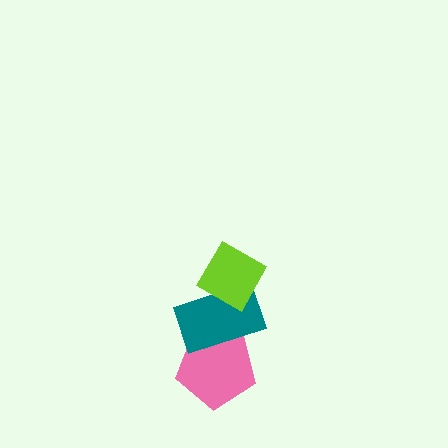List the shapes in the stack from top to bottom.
From top to bottom: the lime diamond, the teal rectangle, the pink pentagon.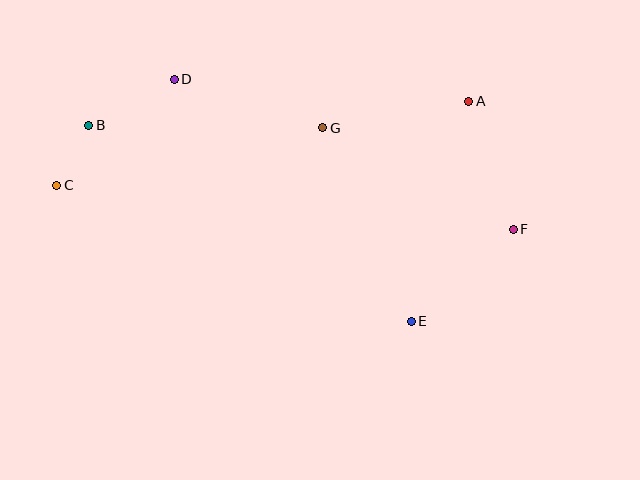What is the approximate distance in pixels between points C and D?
The distance between C and D is approximately 158 pixels.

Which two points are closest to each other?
Points B and C are closest to each other.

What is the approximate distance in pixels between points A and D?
The distance between A and D is approximately 295 pixels.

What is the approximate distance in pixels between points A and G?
The distance between A and G is approximately 148 pixels.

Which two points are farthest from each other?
Points C and F are farthest from each other.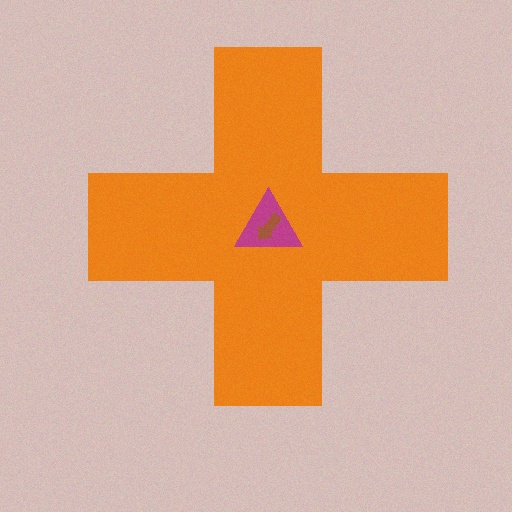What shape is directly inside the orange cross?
The magenta triangle.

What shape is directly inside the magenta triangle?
The brown arrow.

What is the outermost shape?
The orange cross.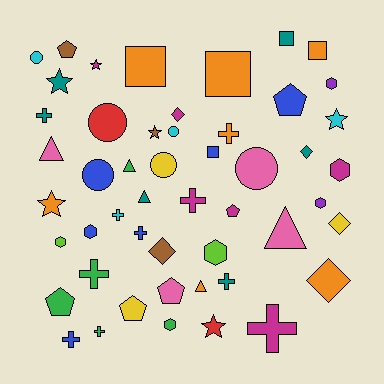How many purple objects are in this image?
There are 2 purple objects.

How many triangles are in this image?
There are 5 triangles.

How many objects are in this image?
There are 50 objects.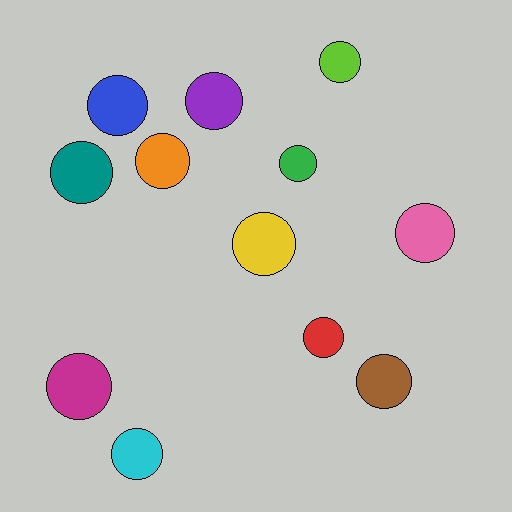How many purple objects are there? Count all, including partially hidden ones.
There is 1 purple object.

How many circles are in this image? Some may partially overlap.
There are 12 circles.